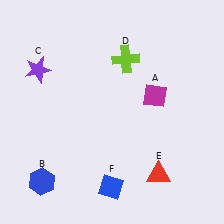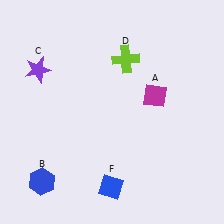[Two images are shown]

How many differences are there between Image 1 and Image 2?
There is 1 difference between the two images.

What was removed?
The red triangle (E) was removed in Image 2.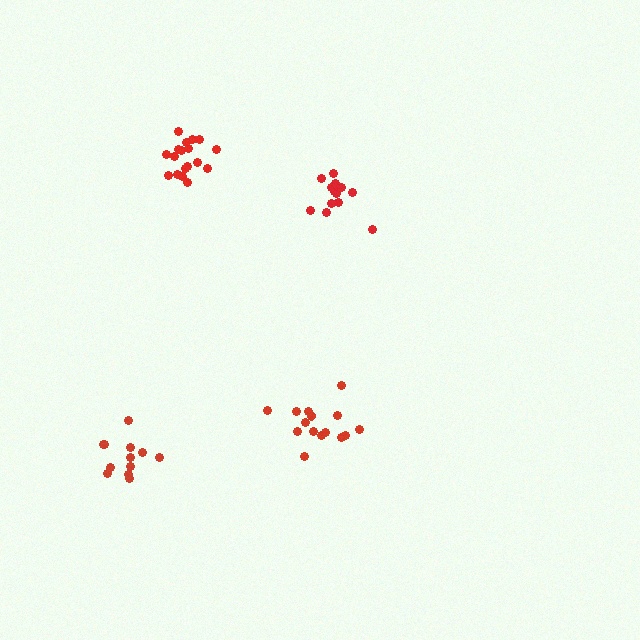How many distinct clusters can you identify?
There are 4 distinct clusters.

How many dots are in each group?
Group 1: 18 dots, Group 2: 15 dots, Group 3: 12 dots, Group 4: 14 dots (59 total).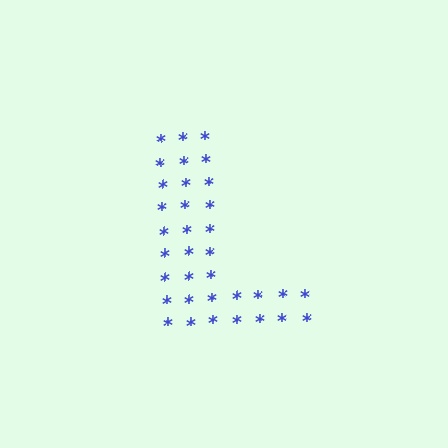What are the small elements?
The small elements are asterisks.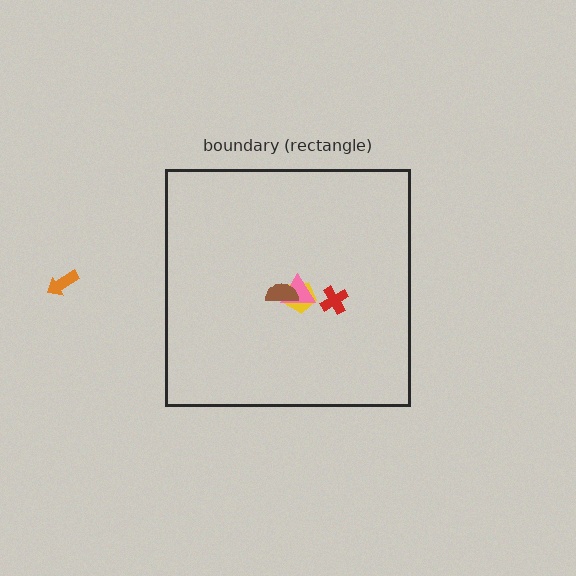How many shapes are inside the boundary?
4 inside, 1 outside.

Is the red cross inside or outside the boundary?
Inside.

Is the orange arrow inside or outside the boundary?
Outside.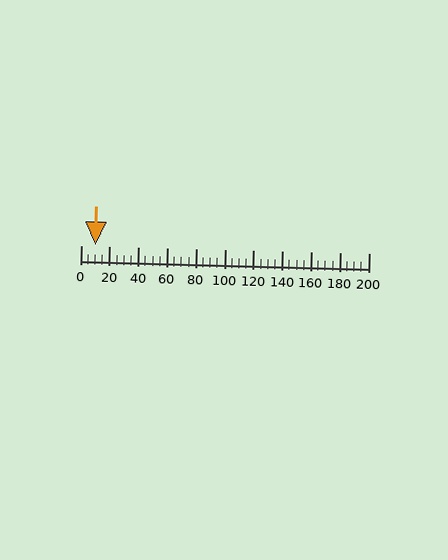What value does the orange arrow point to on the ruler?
The orange arrow points to approximately 10.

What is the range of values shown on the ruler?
The ruler shows values from 0 to 200.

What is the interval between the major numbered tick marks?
The major tick marks are spaced 20 units apart.